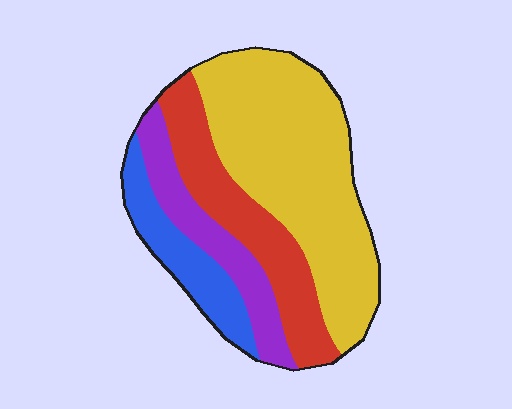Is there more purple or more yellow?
Yellow.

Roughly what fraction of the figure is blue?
Blue takes up about one eighth (1/8) of the figure.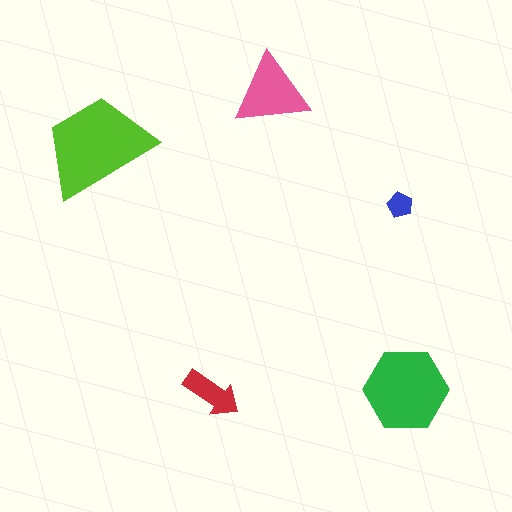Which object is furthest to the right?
The green hexagon is rightmost.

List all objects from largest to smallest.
The lime trapezoid, the green hexagon, the pink triangle, the red arrow, the blue pentagon.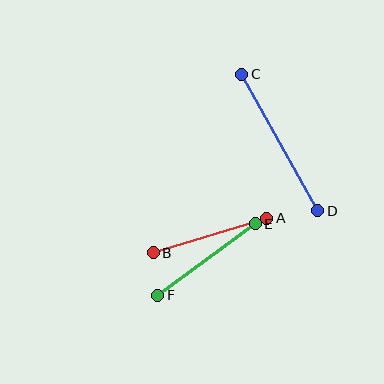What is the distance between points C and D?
The distance is approximately 156 pixels.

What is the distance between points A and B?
The distance is approximately 119 pixels.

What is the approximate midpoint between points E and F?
The midpoint is at approximately (207, 260) pixels.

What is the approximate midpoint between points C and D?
The midpoint is at approximately (280, 143) pixels.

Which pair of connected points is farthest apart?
Points C and D are farthest apart.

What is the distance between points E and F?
The distance is approximately 121 pixels.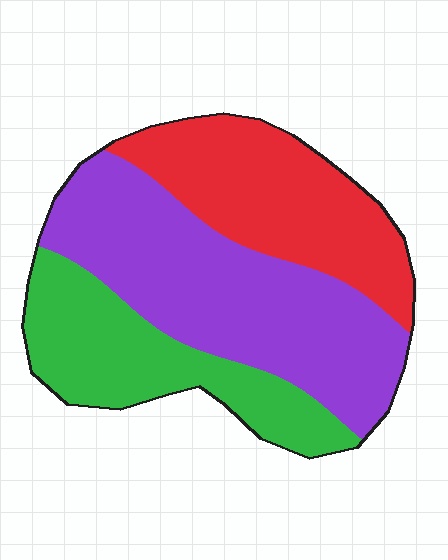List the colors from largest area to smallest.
From largest to smallest: purple, red, green.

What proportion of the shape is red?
Red covers roughly 30% of the shape.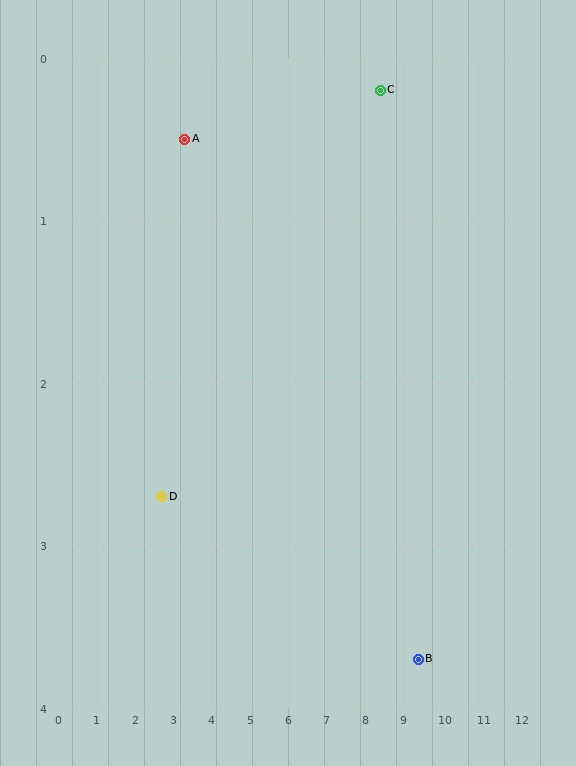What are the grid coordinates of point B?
Point B is at approximately (9.4, 3.7).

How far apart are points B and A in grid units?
Points B and A are about 6.9 grid units apart.